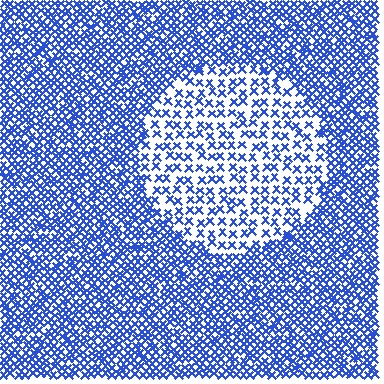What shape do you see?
I see a circle.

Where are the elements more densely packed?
The elements are more densely packed outside the circle boundary.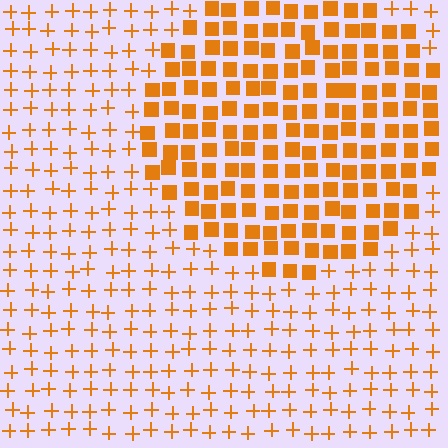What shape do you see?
I see a circle.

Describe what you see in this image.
The image is filled with small orange elements arranged in a uniform grid. A circle-shaped region contains squares, while the surrounding area contains plus signs. The boundary is defined purely by the change in element shape.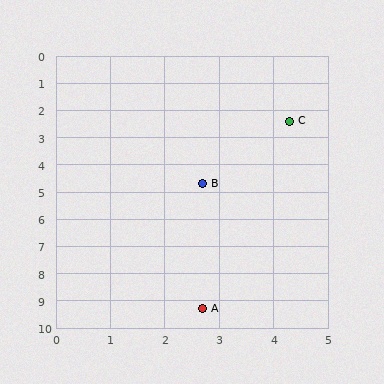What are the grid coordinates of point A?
Point A is at approximately (2.7, 9.3).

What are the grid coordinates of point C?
Point C is at approximately (4.3, 2.4).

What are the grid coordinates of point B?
Point B is at approximately (2.7, 4.7).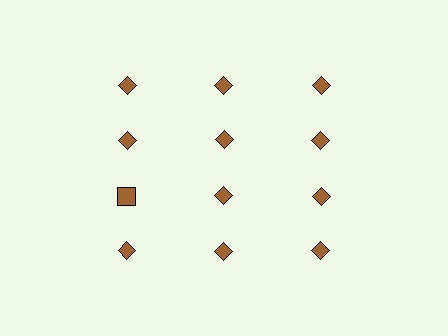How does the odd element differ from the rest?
It has a different shape: square instead of diamond.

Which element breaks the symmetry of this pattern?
The brown square in the third row, leftmost column breaks the symmetry. All other shapes are brown diamonds.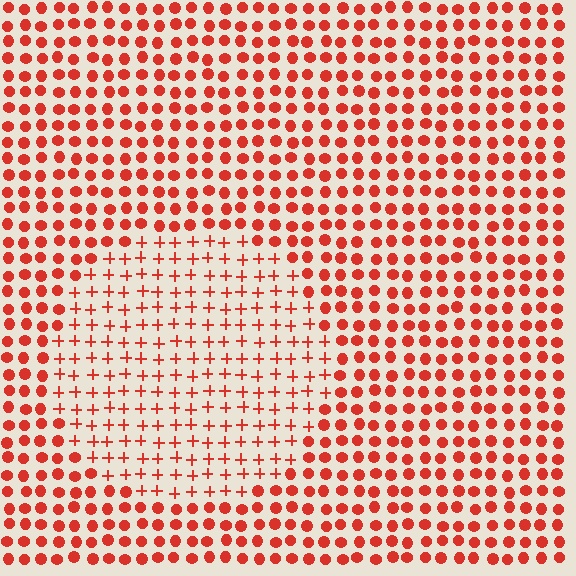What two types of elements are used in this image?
The image uses plus signs inside the circle region and circles outside it.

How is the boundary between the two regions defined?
The boundary is defined by a change in element shape: plus signs inside vs. circles outside. All elements share the same color and spacing.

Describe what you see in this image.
The image is filled with small red elements arranged in a uniform grid. A circle-shaped region contains plus signs, while the surrounding area contains circles. The boundary is defined purely by the change in element shape.